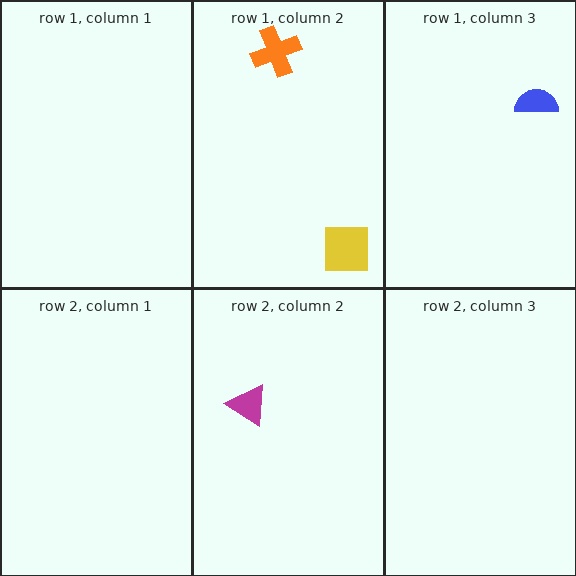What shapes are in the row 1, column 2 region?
The orange cross, the yellow square.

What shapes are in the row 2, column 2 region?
The magenta triangle.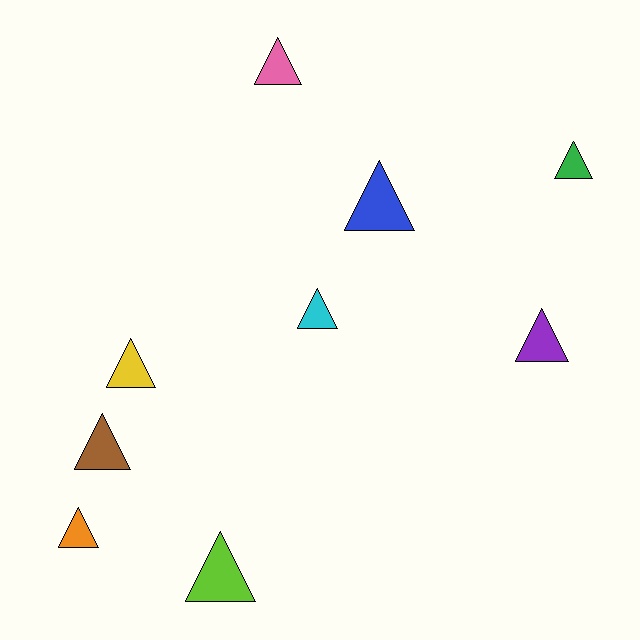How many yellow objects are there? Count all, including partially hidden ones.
There is 1 yellow object.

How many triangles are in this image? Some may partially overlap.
There are 9 triangles.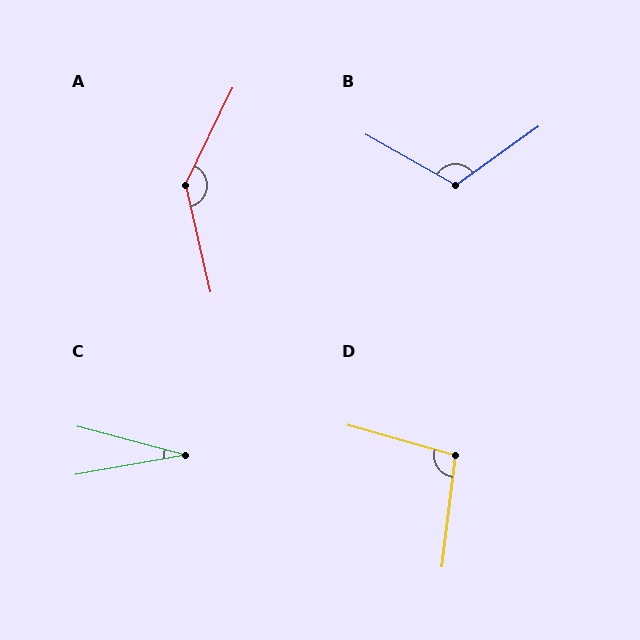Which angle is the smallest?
C, at approximately 25 degrees.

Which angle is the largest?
A, at approximately 141 degrees.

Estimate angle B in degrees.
Approximately 115 degrees.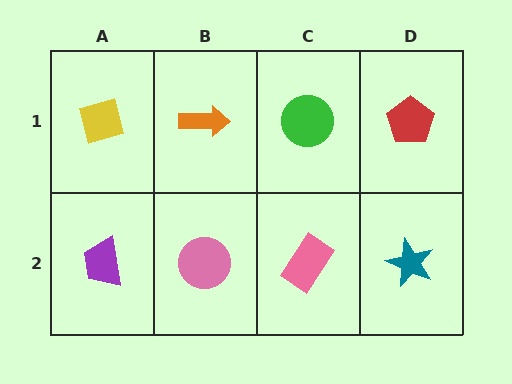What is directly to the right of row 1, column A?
An orange arrow.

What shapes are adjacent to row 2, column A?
A yellow square (row 1, column A), a pink circle (row 2, column B).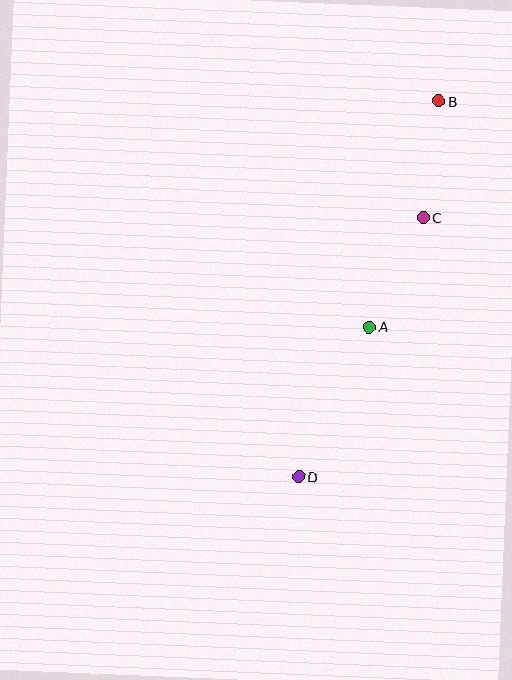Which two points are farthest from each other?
Points B and D are farthest from each other.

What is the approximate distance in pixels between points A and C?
The distance between A and C is approximately 122 pixels.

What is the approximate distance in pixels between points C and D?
The distance between C and D is approximately 288 pixels.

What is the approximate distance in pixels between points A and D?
The distance between A and D is approximately 165 pixels.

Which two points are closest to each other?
Points B and C are closest to each other.